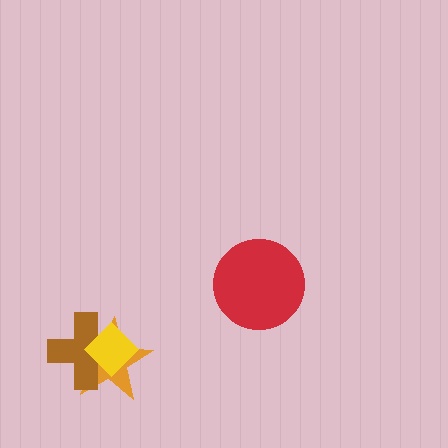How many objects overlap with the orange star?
2 objects overlap with the orange star.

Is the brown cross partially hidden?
Yes, it is partially covered by another shape.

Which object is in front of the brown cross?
The yellow diamond is in front of the brown cross.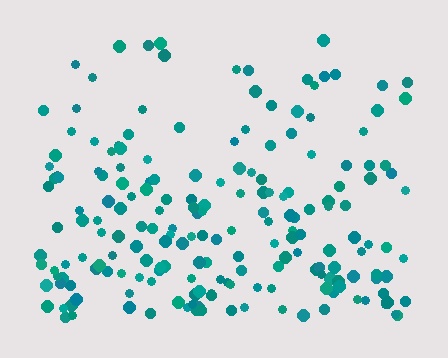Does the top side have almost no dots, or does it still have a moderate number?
Still a moderate number, just noticeably fewer than the bottom.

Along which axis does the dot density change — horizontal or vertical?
Vertical.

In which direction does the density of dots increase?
From top to bottom, with the bottom side densest.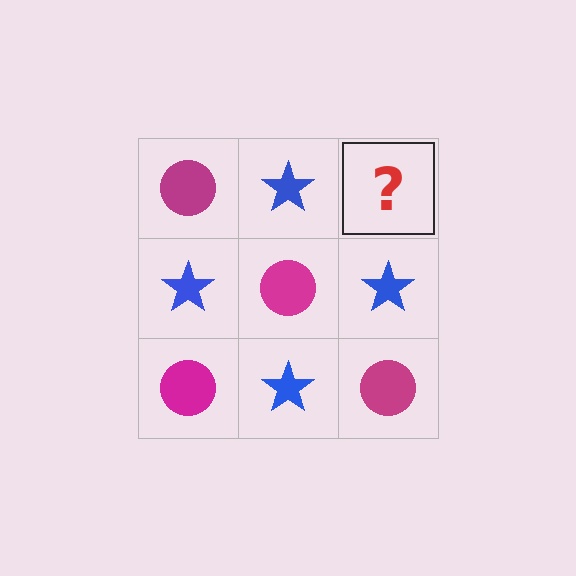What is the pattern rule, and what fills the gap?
The rule is that it alternates magenta circle and blue star in a checkerboard pattern. The gap should be filled with a magenta circle.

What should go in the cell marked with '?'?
The missing cell should contain a magenta circle.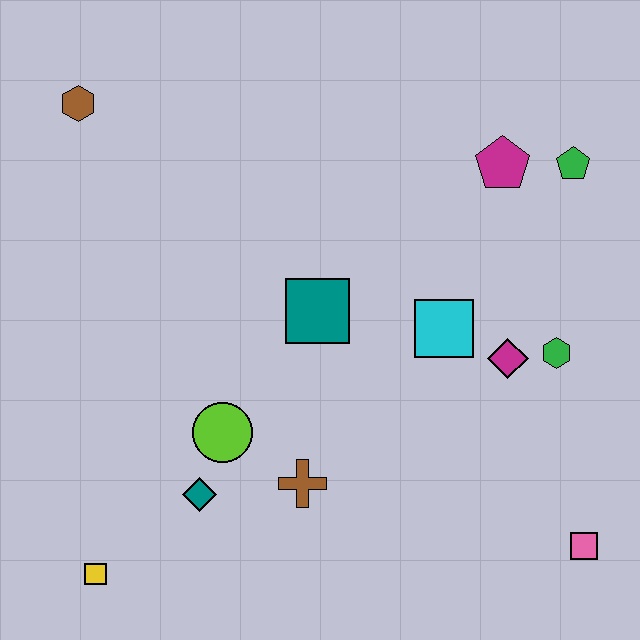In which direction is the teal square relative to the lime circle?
The teal square is above the lime circle.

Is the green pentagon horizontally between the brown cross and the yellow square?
No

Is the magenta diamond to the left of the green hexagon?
Yes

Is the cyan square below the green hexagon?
No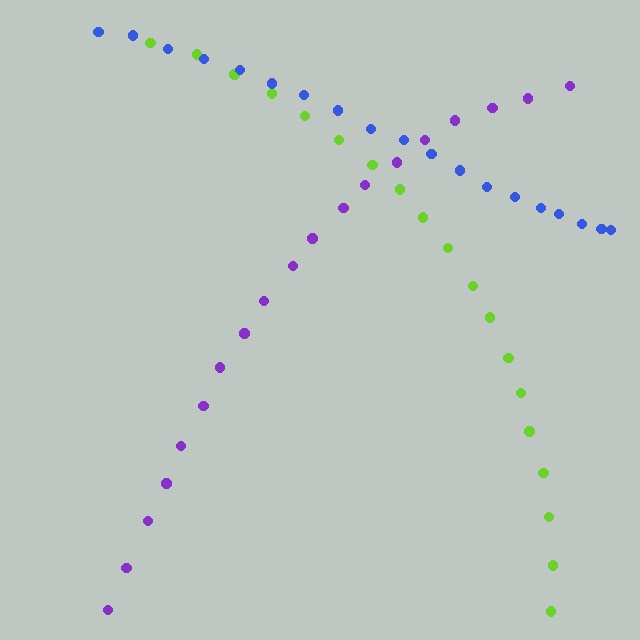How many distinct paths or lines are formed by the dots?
There are 3 distinct paths.